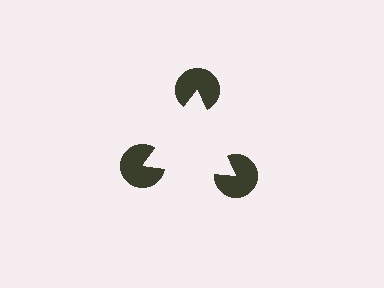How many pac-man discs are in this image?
There are 3 — one at each vertex of the illusory triangle.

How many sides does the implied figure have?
3 sides.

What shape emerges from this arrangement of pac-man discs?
An illusory triangle — its edges are inferred from the aligned wedge cuts in the pac-man discs, not physically drawn.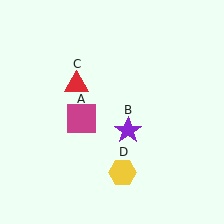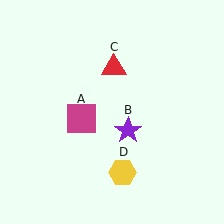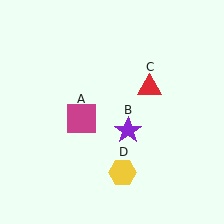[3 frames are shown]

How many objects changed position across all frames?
1 object changed position: red triangle (object C).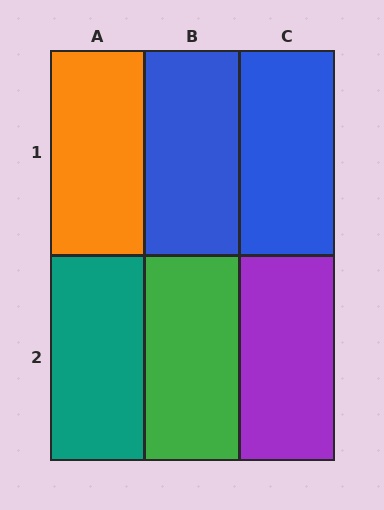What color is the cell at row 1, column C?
Blue.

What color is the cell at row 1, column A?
Orange.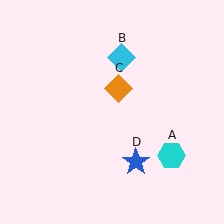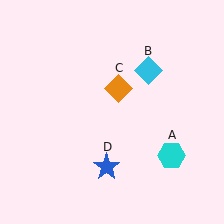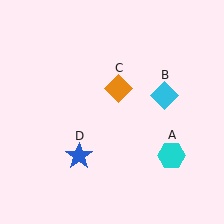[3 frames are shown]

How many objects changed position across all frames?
2 objects changed position: cyan diamond (object B), blue star (object D).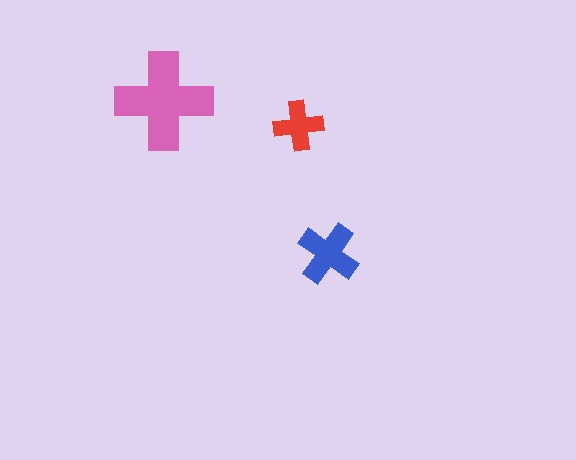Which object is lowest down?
The blue cross is bottommost.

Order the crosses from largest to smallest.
the pink one, the blue one, the red one.